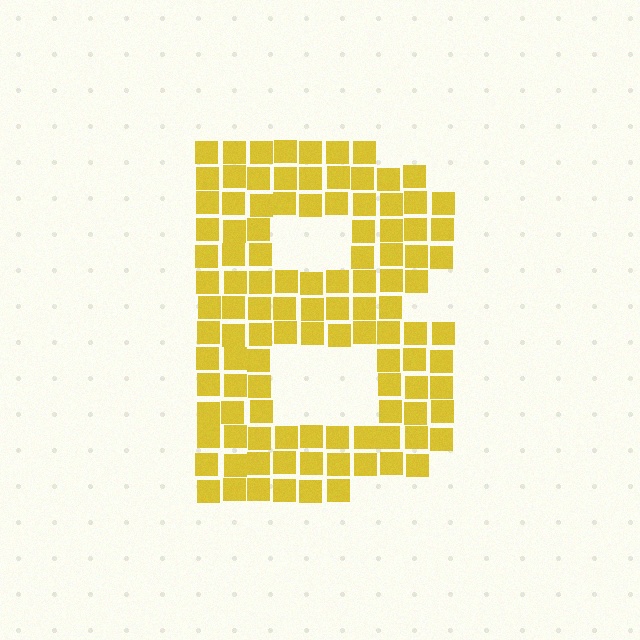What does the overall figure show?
The overall figure shows the letter B.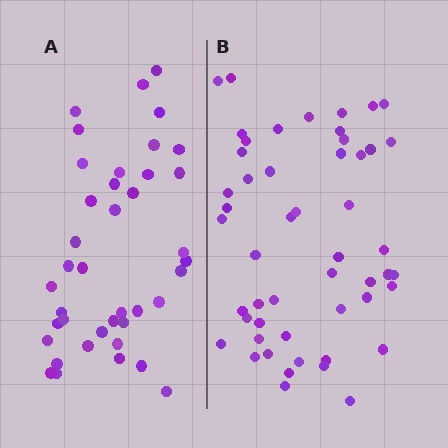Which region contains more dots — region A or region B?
Region B (the right region) has more dots.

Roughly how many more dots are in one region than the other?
Region B has roughly 12 or so more dots than region A.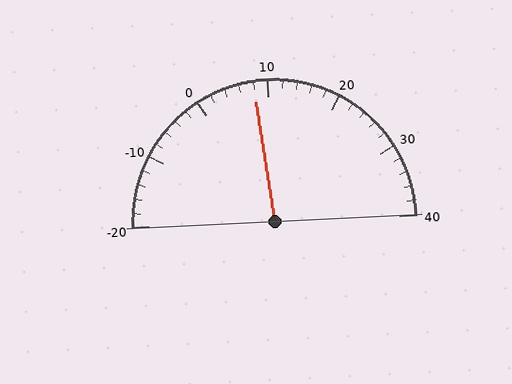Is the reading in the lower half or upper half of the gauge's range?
The reading is in the lower half of the range (-20 to 40).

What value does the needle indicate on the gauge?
The needle indicates approximately 8.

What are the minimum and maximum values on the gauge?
The gauge ranges from -20 to 40.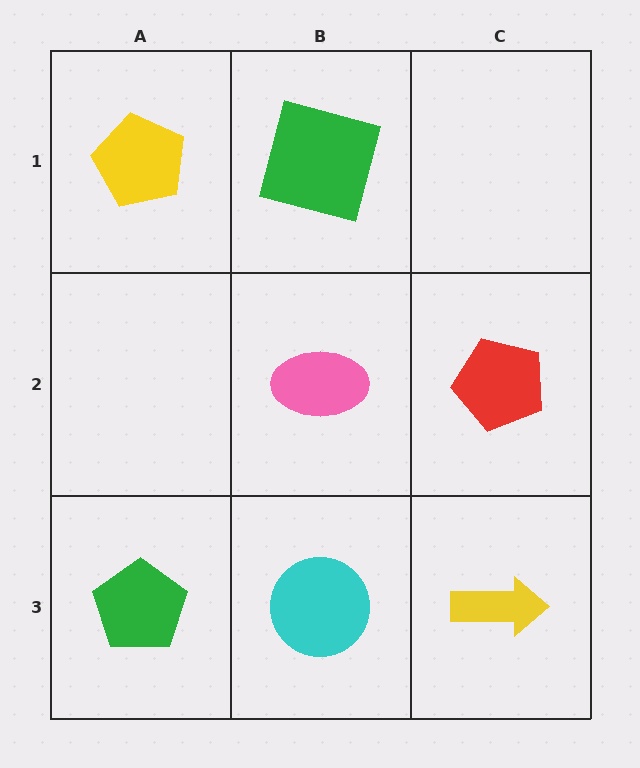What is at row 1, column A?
A yellow pentagon.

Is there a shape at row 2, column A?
No, that cell is empty.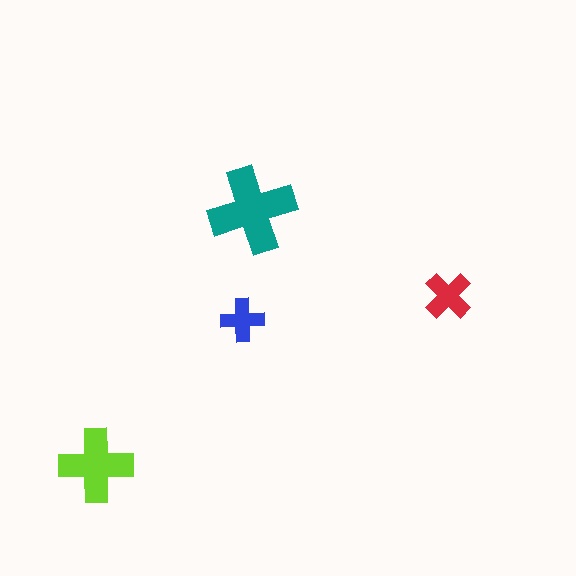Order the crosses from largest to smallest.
the teal one, the lime one, the red one, the blue one.